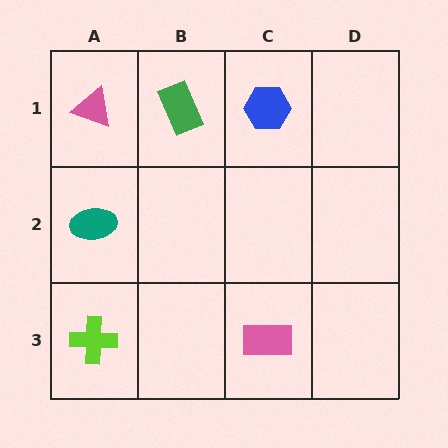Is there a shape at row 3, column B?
No, that cell is empty.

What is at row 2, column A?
A teal ellipse.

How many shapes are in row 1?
3 shapes.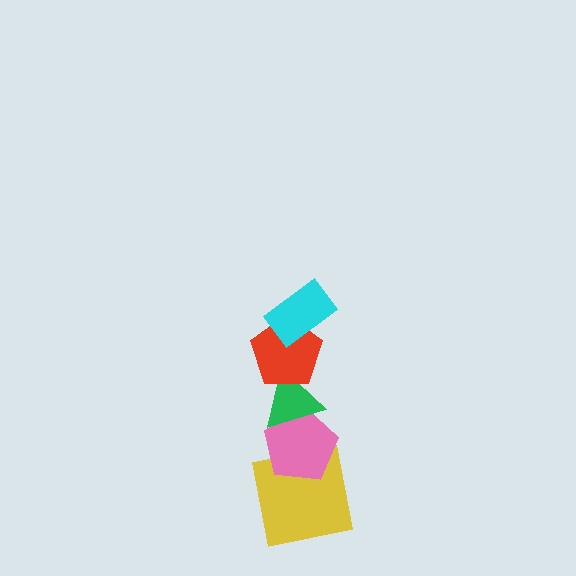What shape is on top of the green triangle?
The red pentagon is on top of the green triangle.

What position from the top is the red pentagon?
The red pentagon is 2nd from the top.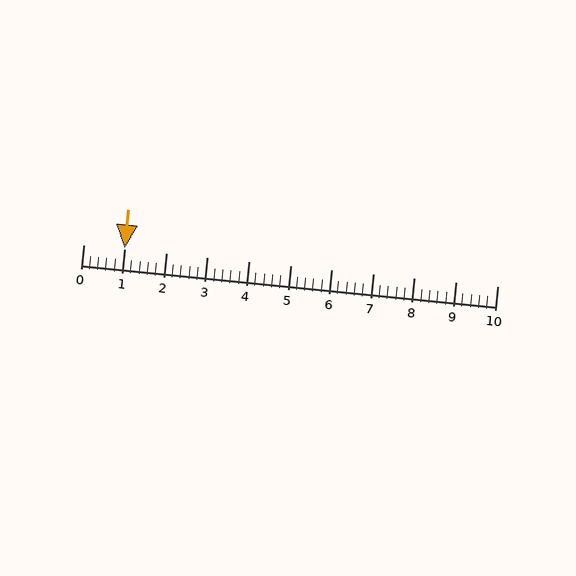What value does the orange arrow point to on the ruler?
The orange arrow points to approximately 1.0.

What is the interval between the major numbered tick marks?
The major tick marks are spaced 1 units apart.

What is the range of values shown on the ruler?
The ruler shows values from 0 to 10.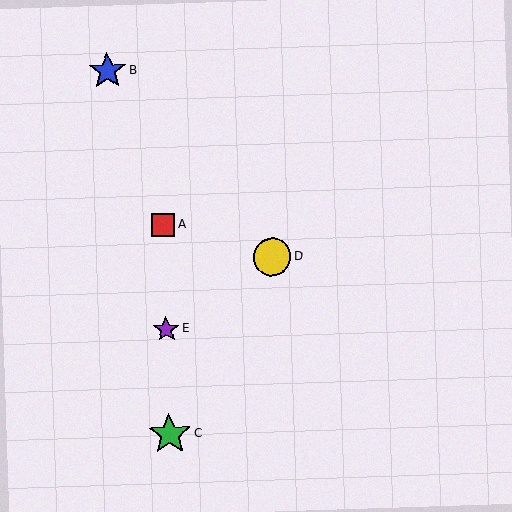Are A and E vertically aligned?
Yes, both are at x≈163.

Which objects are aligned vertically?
Objects A, C, E are aligned vertically.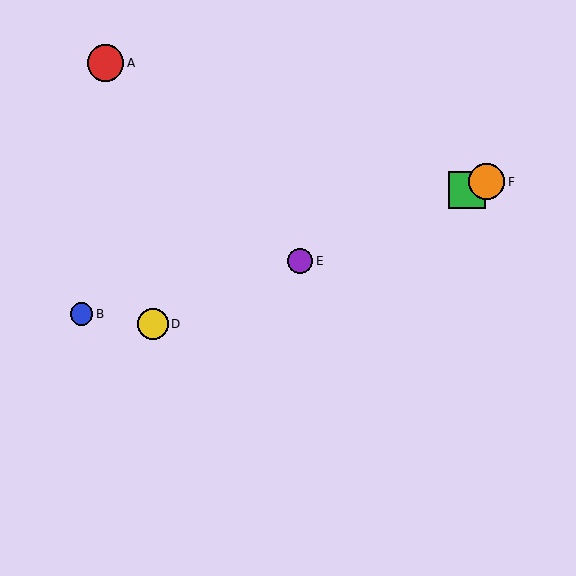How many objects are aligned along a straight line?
4 objects (C, D, E, F) are aligned along a straight line.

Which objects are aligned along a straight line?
Objects C, D, E, F are aligned along a straight line.